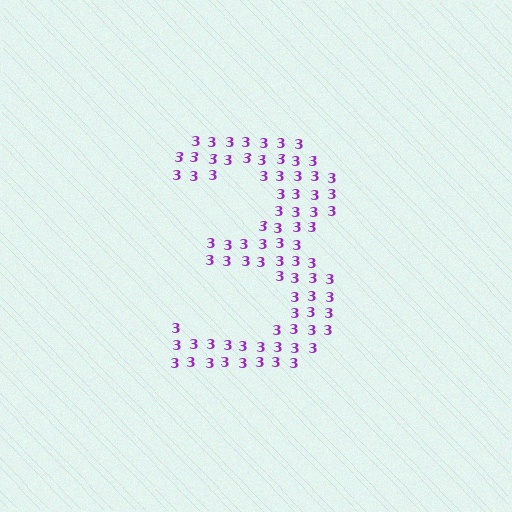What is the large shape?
The large shape is the digit 3.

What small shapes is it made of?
It is made of small digit 3's.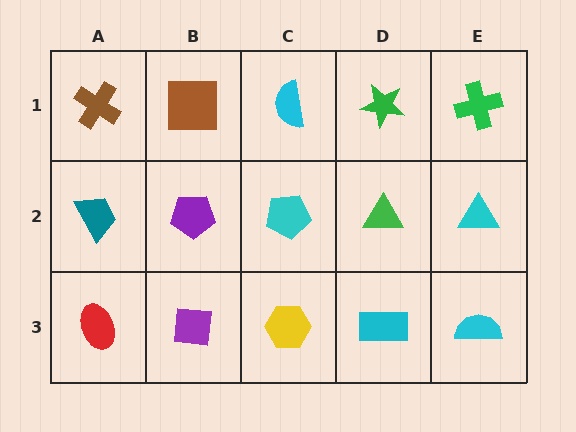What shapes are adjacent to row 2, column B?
A brown square (row 1, column B), a purple square (row 3, column B), a teal trapezoid (row 2, column A), a cyan pentagon (row 2, column C).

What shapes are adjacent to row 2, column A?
A brown cross (row 1, column A), a red ellipse (row 3, column A), a purple pentagon (row 2, column B).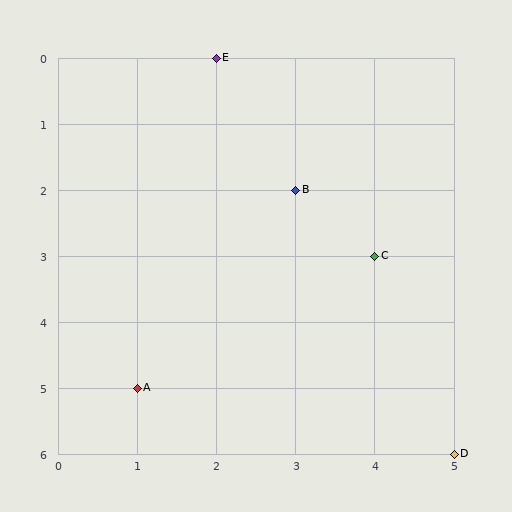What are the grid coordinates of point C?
Point C is at grid coordinates (4, 3).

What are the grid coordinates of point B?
Point B is at grid coordinates (3, 2).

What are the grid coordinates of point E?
Point E is at grid coordinates (2, 0).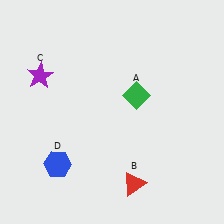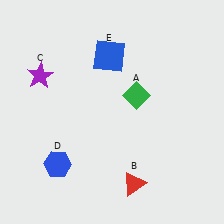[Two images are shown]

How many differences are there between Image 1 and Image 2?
There is 1 difference between the two images.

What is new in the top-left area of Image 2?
A blue square (E) was added in the top-left area of Image 2.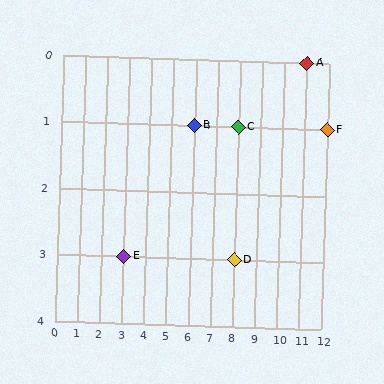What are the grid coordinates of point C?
Point C is at grid coordinates (8, 1).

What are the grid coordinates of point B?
Point B is at grid coordinates (6, 1).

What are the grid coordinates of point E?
Point E is at grid coordinates (3, 3).